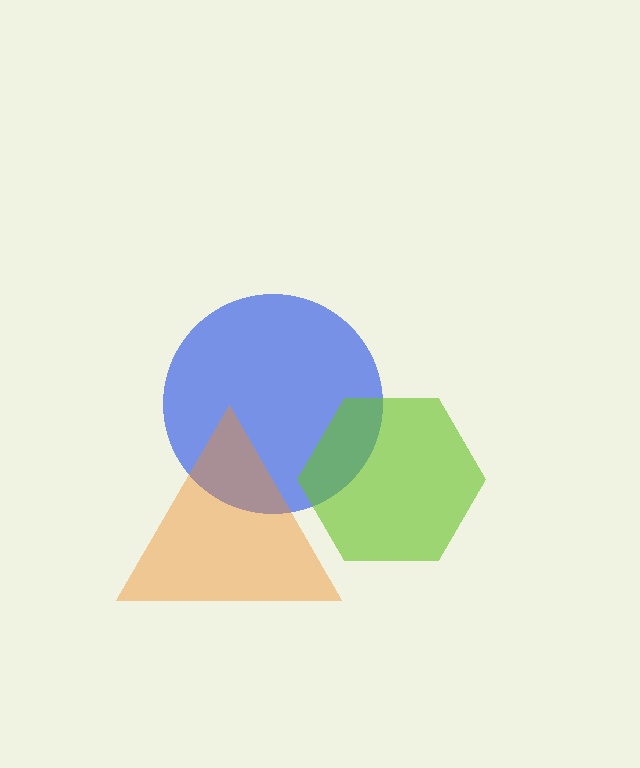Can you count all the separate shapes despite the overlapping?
Yes, there are 3 separate shapes.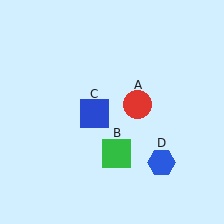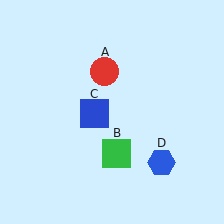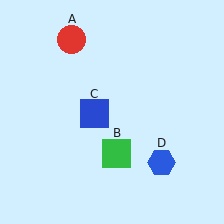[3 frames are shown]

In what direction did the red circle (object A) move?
The red circle (object A) moved up and to the left.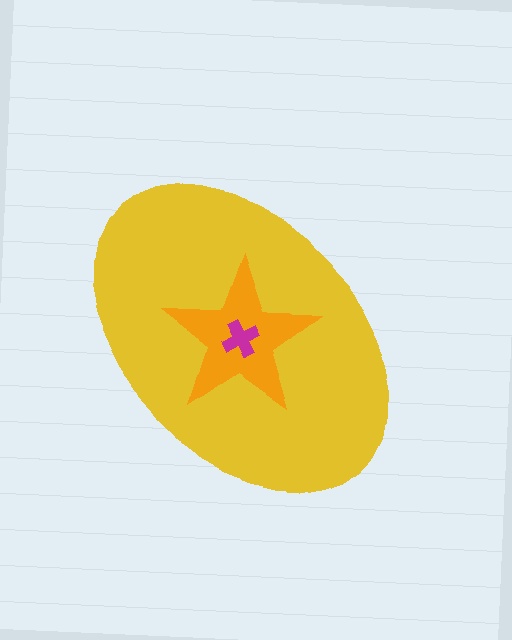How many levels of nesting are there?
3.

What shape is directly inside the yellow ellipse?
The orange star.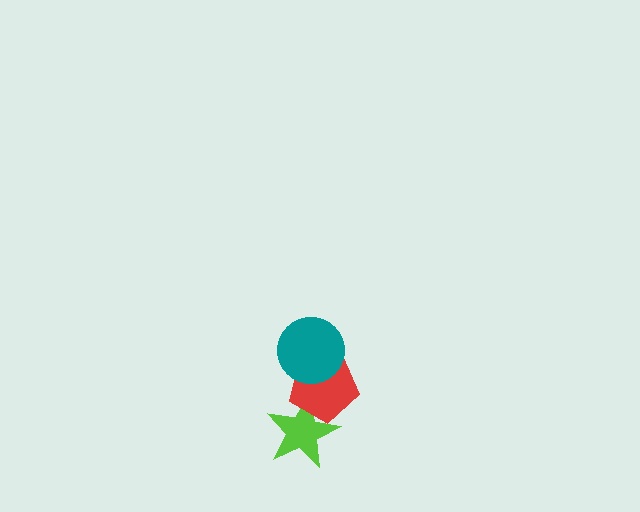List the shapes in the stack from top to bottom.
From top to bottom: the teal circle, the red pentagon, the lime star.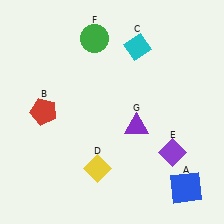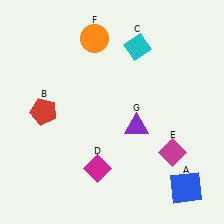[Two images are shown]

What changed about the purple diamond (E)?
In Image 1, E is purple. In Image 2, it changed to magenta.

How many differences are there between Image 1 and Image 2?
There are 3 differences between the two images.